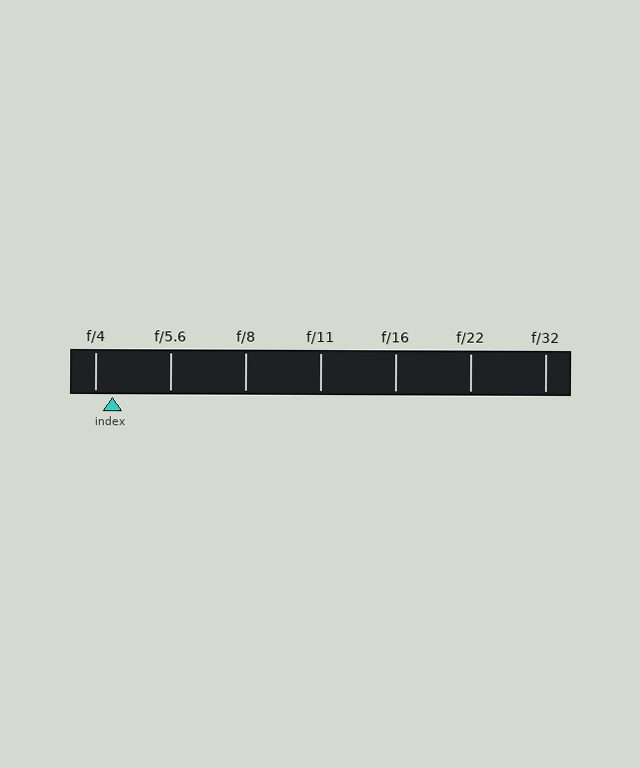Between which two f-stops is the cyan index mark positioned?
The index mark is between f/4 and f/5.6.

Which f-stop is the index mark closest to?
The index mark is closest to f/4.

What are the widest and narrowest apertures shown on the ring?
The widest aperture shown is f/4 and the narrowest is f/32.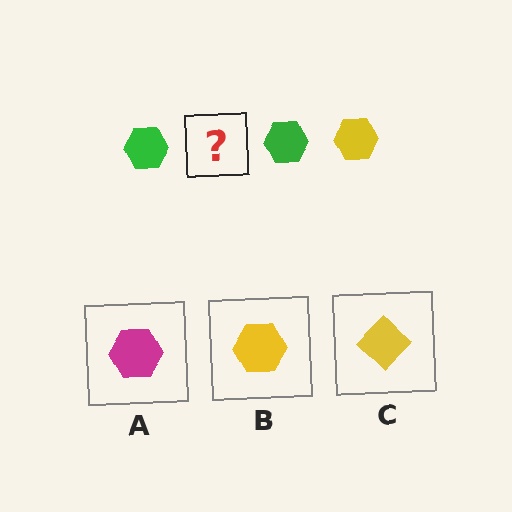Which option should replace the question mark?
Option B.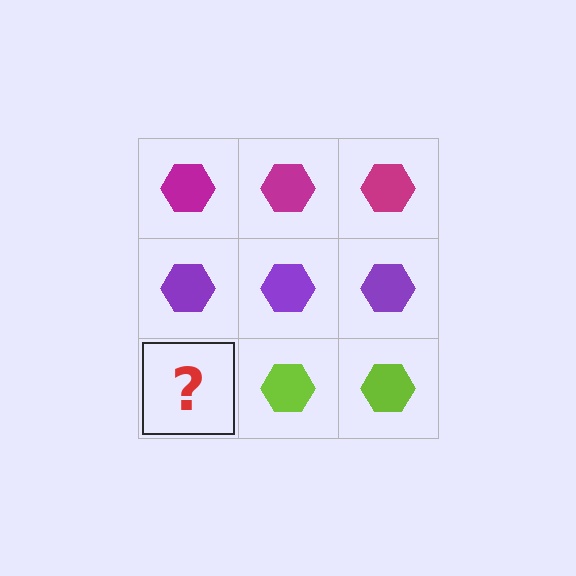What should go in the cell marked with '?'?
The missing cell should contain a lime hexagon.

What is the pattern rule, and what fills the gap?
The rule is that each row has a consistent color. The gap should be filled with a lime hexagon.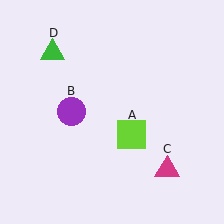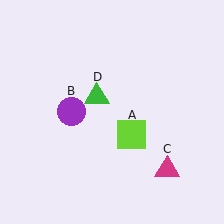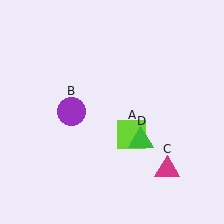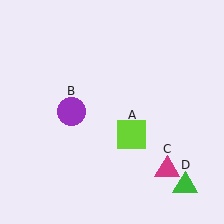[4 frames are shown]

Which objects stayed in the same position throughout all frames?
Lime square (object A) and purple circle (object B) and magenta triangle (object C) remained stationary.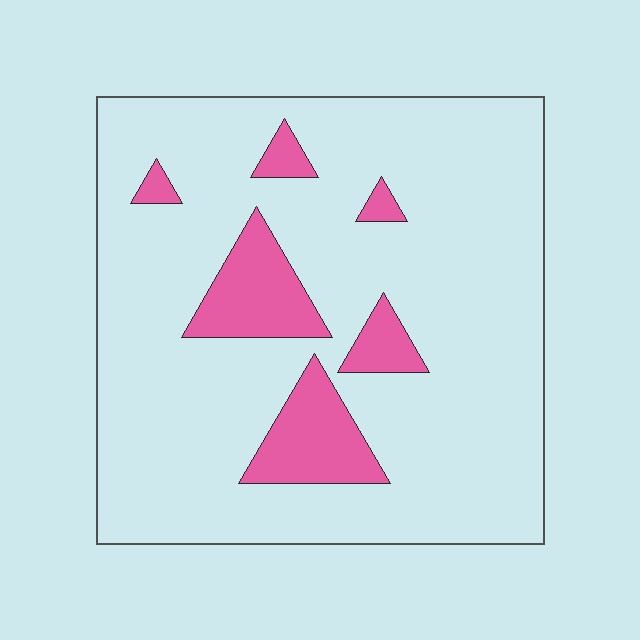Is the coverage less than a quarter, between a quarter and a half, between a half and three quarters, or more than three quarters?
Less than a quarter.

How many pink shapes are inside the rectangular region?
6.